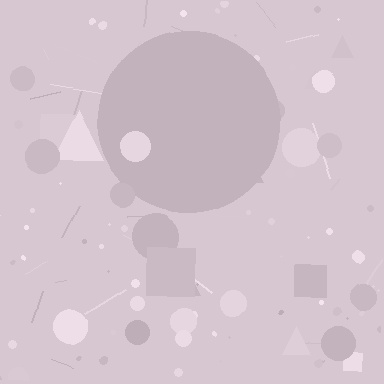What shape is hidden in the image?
A circle is hidden in the image.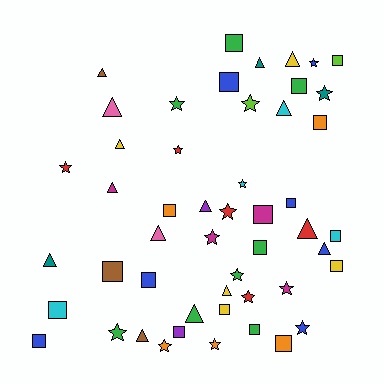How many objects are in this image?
There are 50 objects.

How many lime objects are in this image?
There are 2 lime objects.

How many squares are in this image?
There are 19 squares.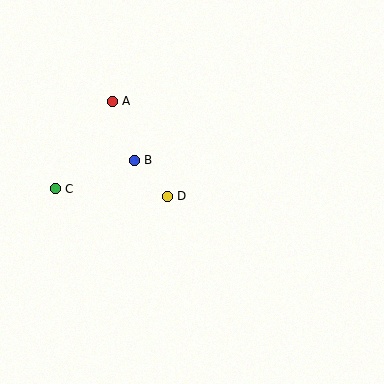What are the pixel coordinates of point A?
Point A is at (112, 101).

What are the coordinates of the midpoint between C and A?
The midpoint between C and A is at (84, 145).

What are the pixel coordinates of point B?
Point B is at (134, 160).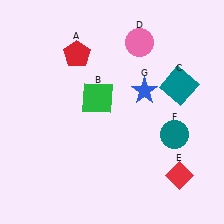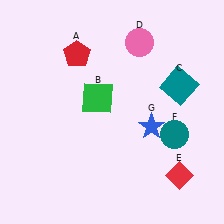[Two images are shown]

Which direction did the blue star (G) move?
The blue star (G) moved down.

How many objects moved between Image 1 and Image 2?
1 object moved between the two images.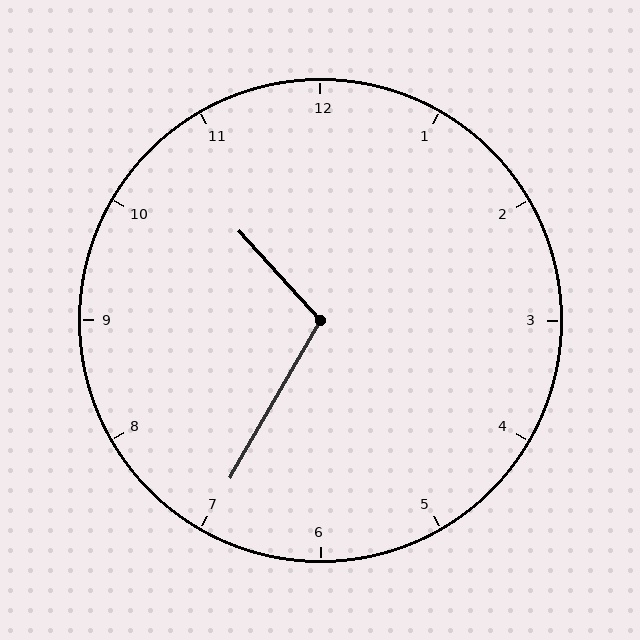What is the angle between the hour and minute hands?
Approximately 108 degrees.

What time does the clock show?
10:35.